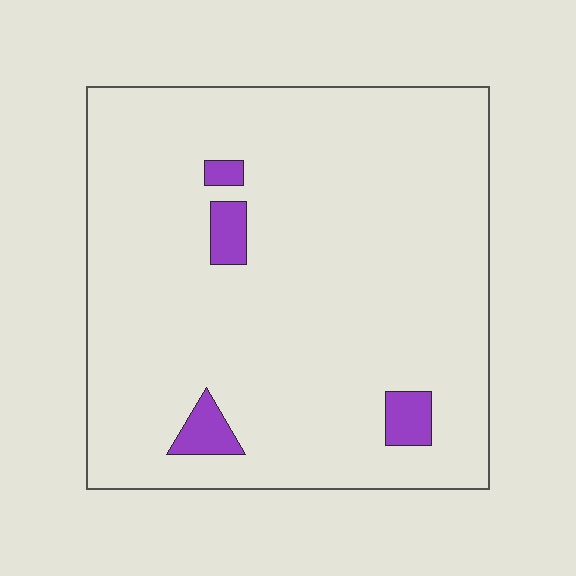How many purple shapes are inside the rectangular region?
4.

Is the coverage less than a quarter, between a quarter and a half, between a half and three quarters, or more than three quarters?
Less than a quarter.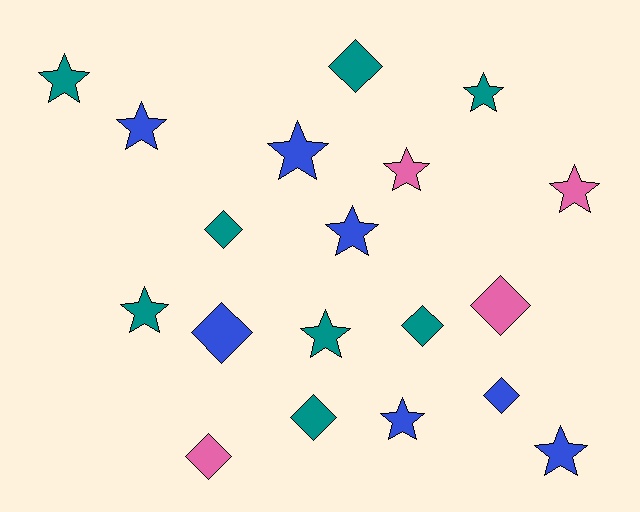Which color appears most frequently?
Teal, with 8 objects.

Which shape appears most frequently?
Star, with 11 objects.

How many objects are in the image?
There are 19 objects.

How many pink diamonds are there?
There are 2 pink diamonds.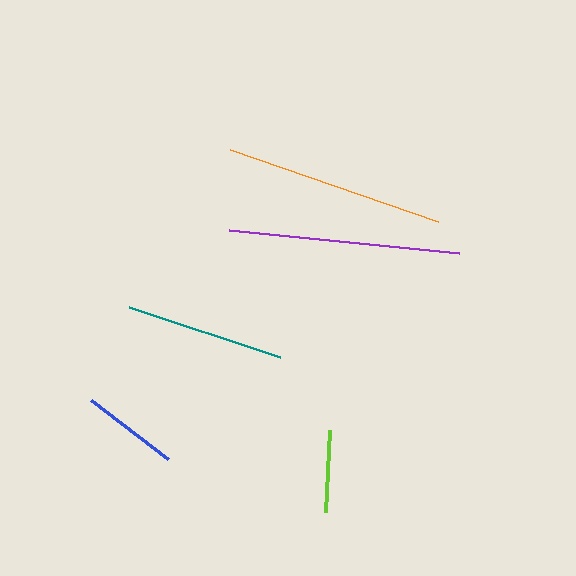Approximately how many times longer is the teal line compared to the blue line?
The teal line is approximately 1.6 times the length of the blue line.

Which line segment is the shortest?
The lime line is the shortest at approximately 82 pixels.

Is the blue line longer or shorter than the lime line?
The blue line is longer than the lime line.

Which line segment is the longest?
The purple line is the longest at approximately 231 pixels.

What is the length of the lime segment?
The lime segment is approximately 82 pixels long.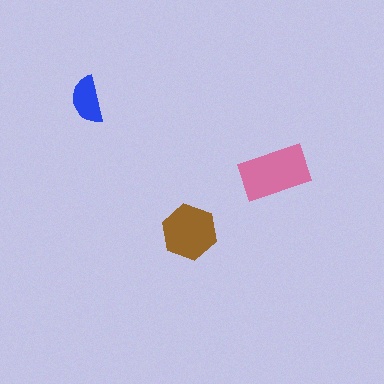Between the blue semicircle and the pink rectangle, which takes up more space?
The pink rectangle.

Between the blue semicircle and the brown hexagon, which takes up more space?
The brown hexagon.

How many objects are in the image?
There are 3 objects in the image.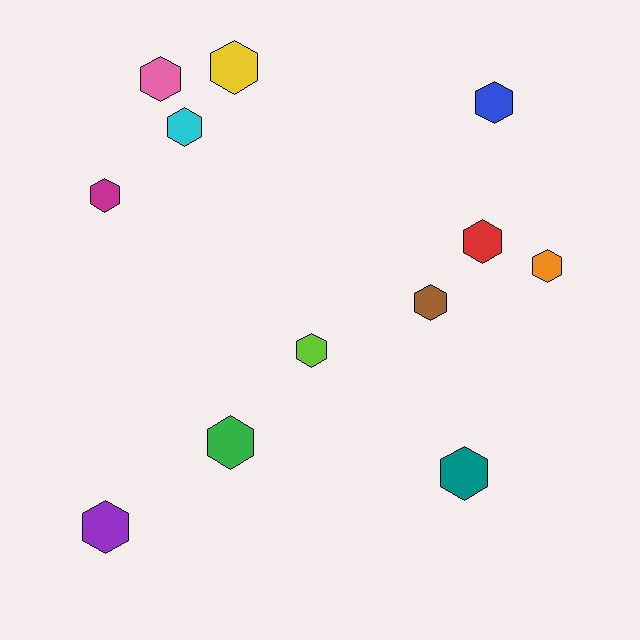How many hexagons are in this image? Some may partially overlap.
There are 12 hexagons.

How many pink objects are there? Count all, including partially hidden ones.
There is 1 pink object.